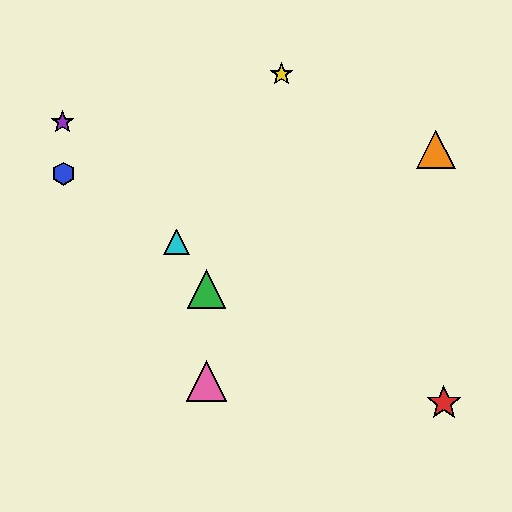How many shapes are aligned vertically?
2 shapes (the green triangle, the pink triangle) are aligned vertically.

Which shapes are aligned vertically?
The green triangle, the pink triangle are aligned vertically.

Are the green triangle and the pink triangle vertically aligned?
Yes, both are at x≈206.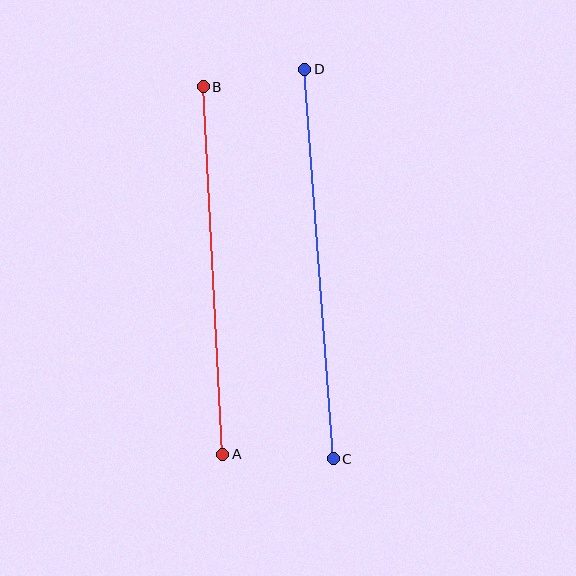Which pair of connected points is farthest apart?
Points C and D are farthest apart.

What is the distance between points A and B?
The distance is approximately 368 pixels.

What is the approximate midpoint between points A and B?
The midpoint is at approximately (213, 270) pixels.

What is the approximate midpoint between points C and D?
The midpoint is at approximately (319, 264) pixels.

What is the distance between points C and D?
The distance is approximately 391 pixels.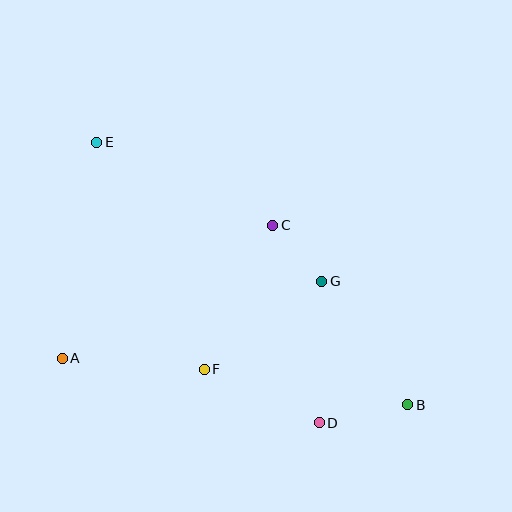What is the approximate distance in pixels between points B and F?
The distance between B and F is approximately 207 pixels.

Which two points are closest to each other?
Points C and G are closest to each other.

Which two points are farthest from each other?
Points B and E are farthest from each other.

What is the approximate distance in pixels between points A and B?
The distance between A and B is approximately 349 pixels.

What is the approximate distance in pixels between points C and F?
The distance between C and F is approximately 160 pixels.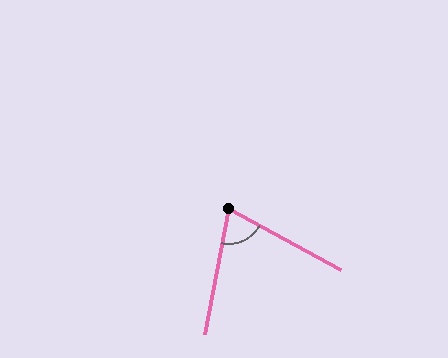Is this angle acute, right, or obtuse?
It is acute.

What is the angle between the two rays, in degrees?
Approximately 72 degrees.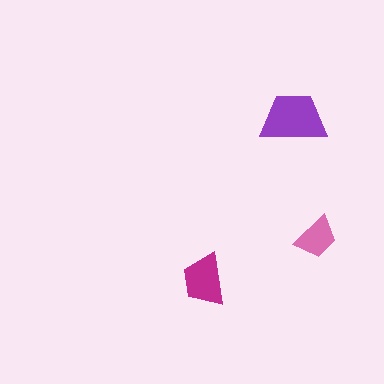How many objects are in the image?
There are 3 objects in the image.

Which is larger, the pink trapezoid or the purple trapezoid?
The purple one.